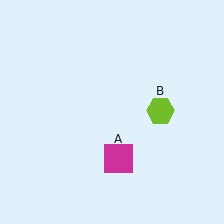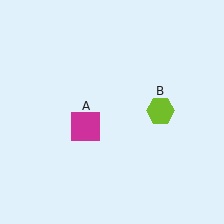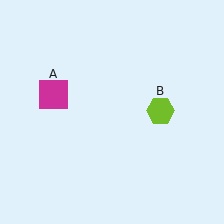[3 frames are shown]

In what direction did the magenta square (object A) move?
The magenta square (object A) moved up and to the left.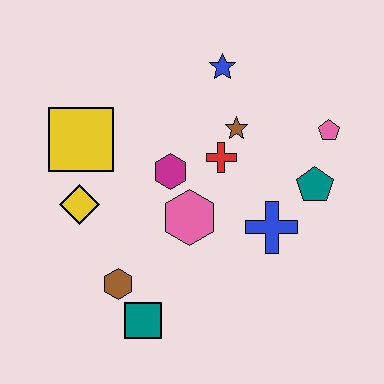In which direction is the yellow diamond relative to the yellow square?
The yellow diamond is below the yellow square.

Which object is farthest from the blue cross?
The yellow square is farthest from the blue cross.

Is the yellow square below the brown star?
Yes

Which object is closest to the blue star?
The brown star is closest to the blue star.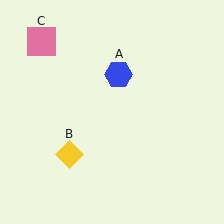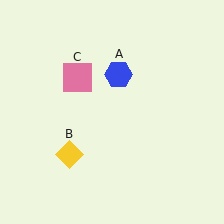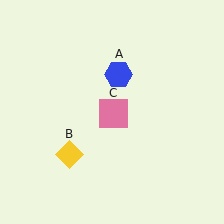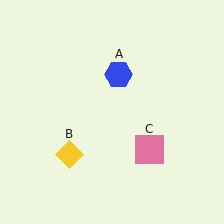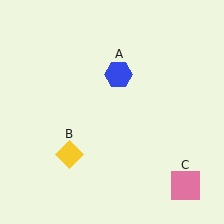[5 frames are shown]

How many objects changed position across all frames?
1 object changed position: pink square (object C).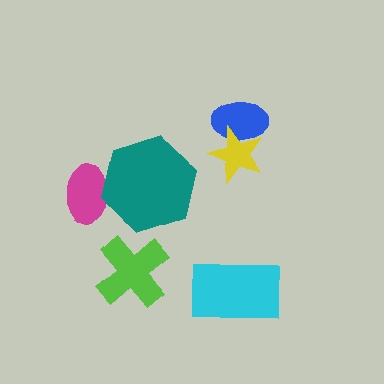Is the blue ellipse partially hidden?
Yes, it is partially covered by another shape.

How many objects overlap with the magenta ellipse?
1 object overlaps with the magenta ellipse.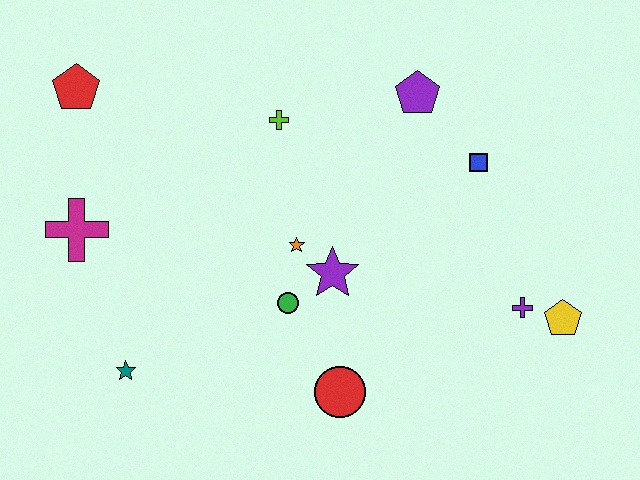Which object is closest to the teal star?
The magenta cross is closest to the teal star.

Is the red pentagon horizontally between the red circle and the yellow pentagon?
No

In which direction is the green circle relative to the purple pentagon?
The green circle is below the purple pentagon.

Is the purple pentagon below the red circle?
No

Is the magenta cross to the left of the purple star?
Yes